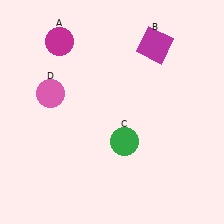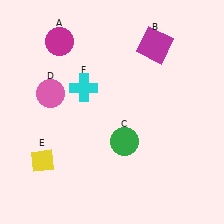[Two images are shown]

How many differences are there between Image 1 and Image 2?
There are 2 differences between the two images.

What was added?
A yellow diamond (E), a cyan cross (F) were added in Image 2.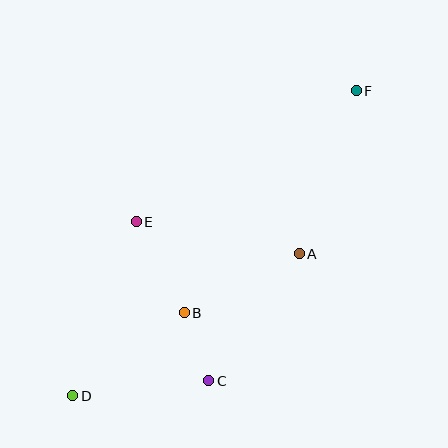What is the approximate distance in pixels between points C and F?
The distance between C and F is approximately 325 pixels.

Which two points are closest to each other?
Points B and C are closest to each other.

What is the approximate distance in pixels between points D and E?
The distance between D and E is approximately 185 pixels.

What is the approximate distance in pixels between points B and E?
The distance between B and E is approximately 103 pixels.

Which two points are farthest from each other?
Points D and F are farthest from each other.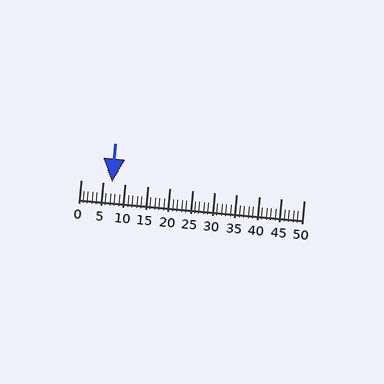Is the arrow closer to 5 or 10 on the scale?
The arrow is closer to 5.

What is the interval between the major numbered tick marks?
The major tick marks are spaced 5 units apart.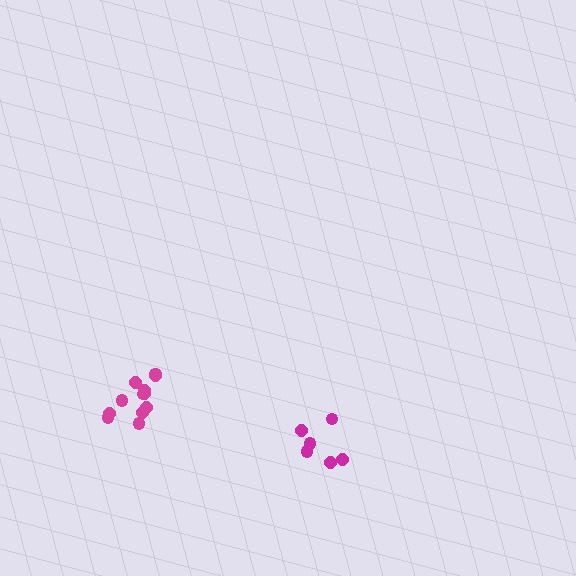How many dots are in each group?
Group 1: 6 dots, Group 2: 12 dots (18 total).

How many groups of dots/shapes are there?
There are 2 groups.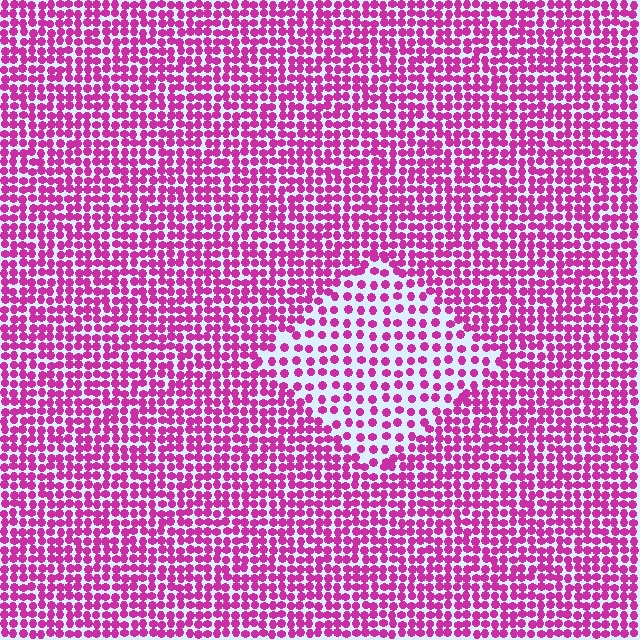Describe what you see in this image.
The image contains small magenta elements arranged at two different densities. A diamond-shaped region is visible where the elements are less densely packed than the surrounding area.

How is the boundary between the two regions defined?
The boundary is defined by a change in element density (approximately 1.9x ratio). All elements are the same color, size, and shape.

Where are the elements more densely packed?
The elements are more densely packed outside the diamond boundary.